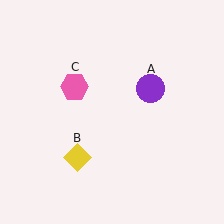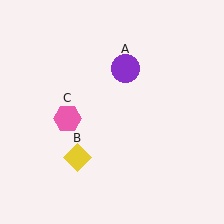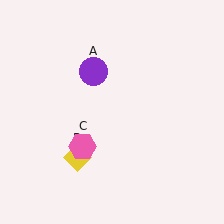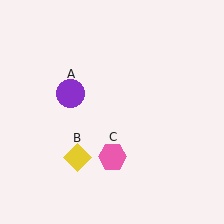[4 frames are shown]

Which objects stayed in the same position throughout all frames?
Yellow diamond (object B) remained stationary.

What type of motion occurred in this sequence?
The purple circle (object A), pink hexagon (object C) rotated counterclockwise around the center of the scene.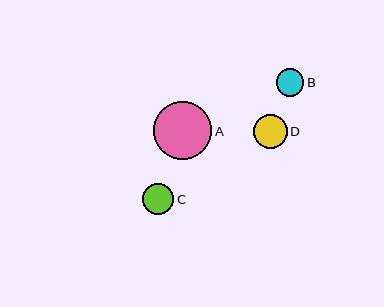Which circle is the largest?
Circle A is the largest with a size of approximately 58 pixels.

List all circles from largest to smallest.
From largest to smallest: A, D, C, B.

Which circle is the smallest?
Circle B is the smallest with a size of approximately 28 pixels.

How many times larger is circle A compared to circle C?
Circle A is approximately 1.9 times the size of circle C.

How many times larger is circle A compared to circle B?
Circle A is approximately 2.1 times the size of circle B.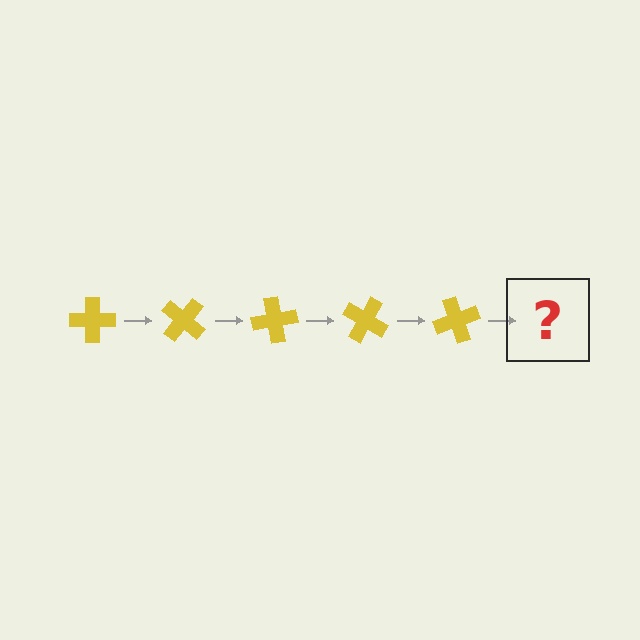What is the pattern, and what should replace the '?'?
The pattern is that the cross rotates 40 degrees each step. The '?' should be a yellow cross rotated 200 degrees.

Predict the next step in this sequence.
The next step is a yellow cross rotated 200 degrees.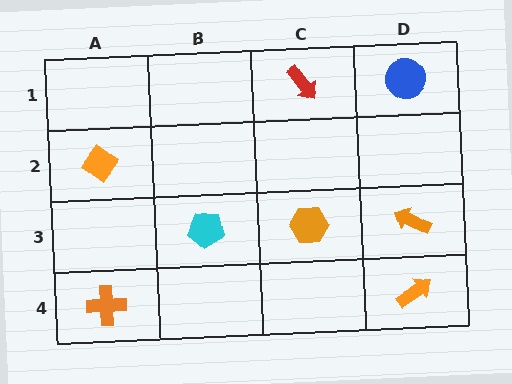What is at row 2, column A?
An orange diamond.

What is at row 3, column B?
A cyan pentagon.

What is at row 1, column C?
A red arrow.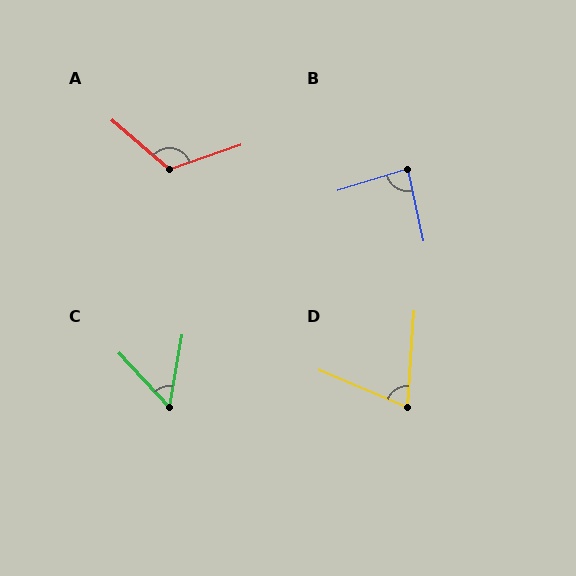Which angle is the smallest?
C, at approximately 52 degrees.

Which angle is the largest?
A, at approximately 120 degrees.